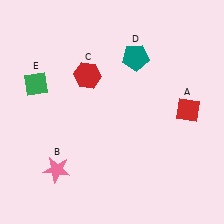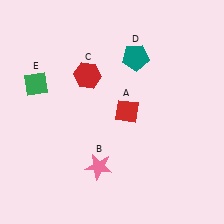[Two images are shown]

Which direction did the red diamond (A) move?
The red diamond (A) moved left.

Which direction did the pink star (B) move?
The pink star (B) moved right.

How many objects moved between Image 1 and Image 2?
2 objects moved between the two images.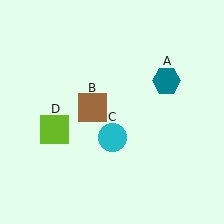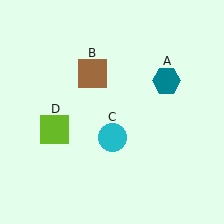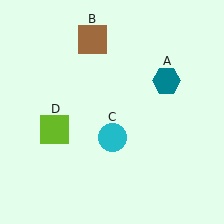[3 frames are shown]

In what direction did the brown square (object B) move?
The brown square (object B) moved up.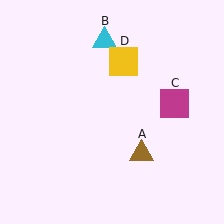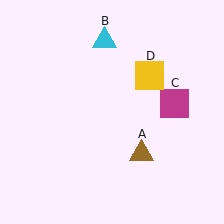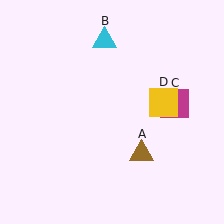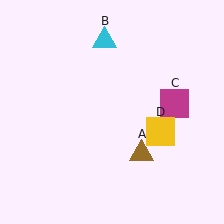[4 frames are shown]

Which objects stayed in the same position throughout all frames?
Brown triangle (object A) and cyan triangle (object B) and magenta square (object C) remained stationary.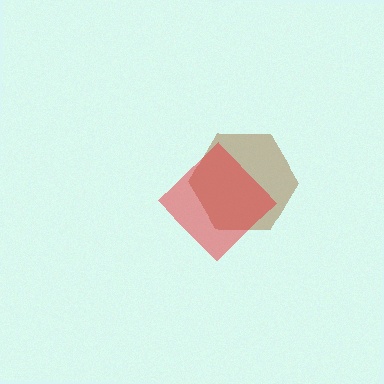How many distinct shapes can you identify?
There are 2 distinct shapes: a brown hexagon, a red diamond.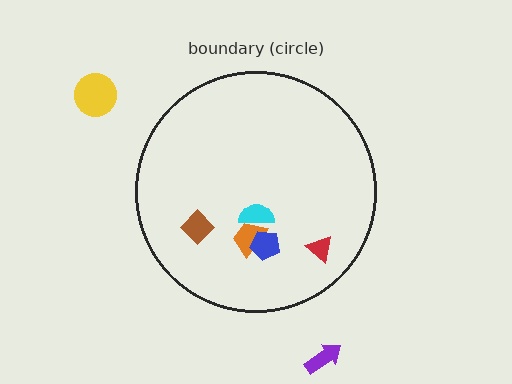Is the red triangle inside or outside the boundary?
Inside.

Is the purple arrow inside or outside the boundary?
Outside.